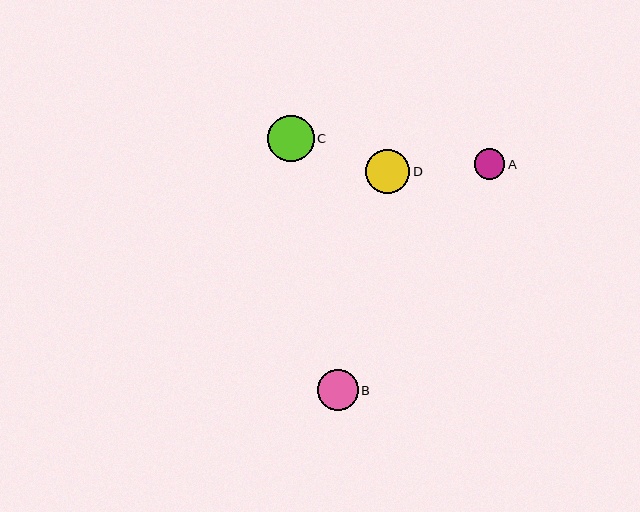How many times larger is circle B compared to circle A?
Circle B is approximately 1.3 times the size of circle A.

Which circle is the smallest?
Circle A is the smallest with a size of approximately 30 pixels.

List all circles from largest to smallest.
From largest to smallest: C, D, B, A.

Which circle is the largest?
Circle C is the largest with a size of approximately 47 pixels.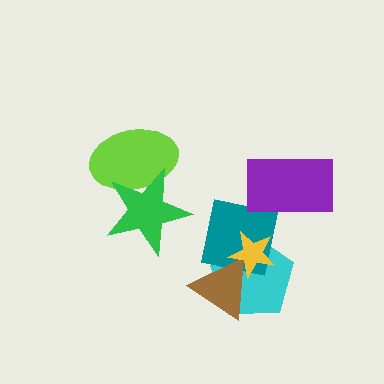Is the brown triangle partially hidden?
Yes, it is partially covered by another shape.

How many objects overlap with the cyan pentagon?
3 objects overlap with the cyan pentagon.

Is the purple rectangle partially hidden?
No, no other shape covers it.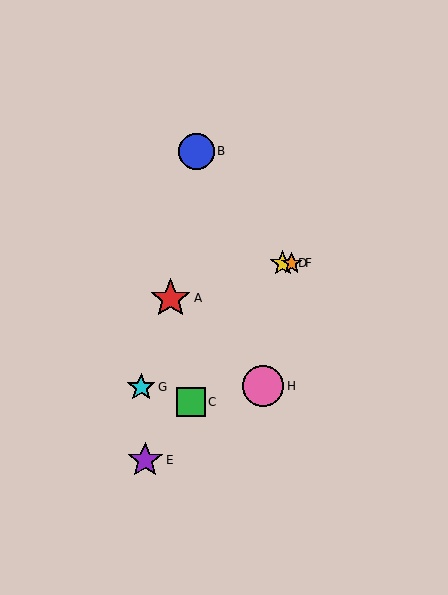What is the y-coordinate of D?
Object D is at y≈263.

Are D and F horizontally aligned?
Yes, both are at y≈263.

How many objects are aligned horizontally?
2 objects (D, F) are aligned horizontally.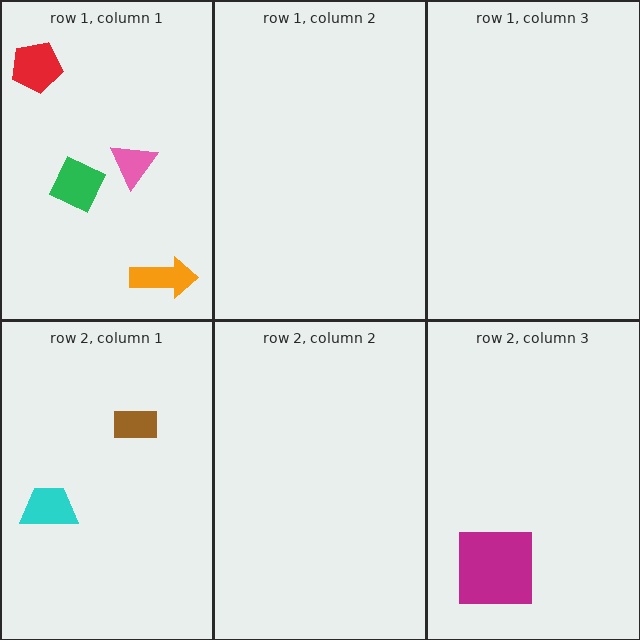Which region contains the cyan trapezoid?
The row 2, column 1 region.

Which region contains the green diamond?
The row 1, column 1 region.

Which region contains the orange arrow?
The row 1, column 1 region.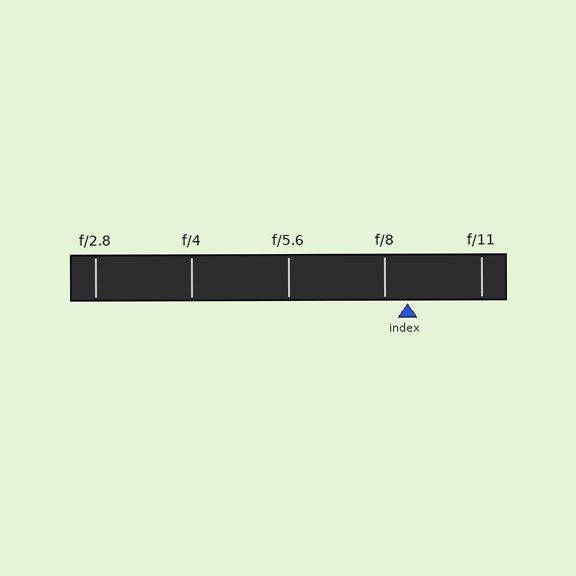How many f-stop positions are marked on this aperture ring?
There are 5 f-stop positions marked.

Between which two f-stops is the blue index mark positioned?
The index mark is between f/8 and f/11.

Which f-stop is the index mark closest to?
The index mark is closest to f/8.